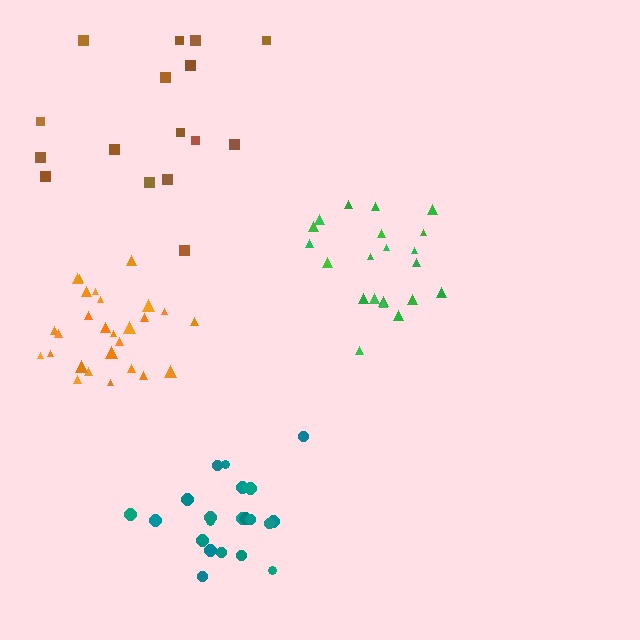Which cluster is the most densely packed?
Orange.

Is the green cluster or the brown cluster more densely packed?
Green.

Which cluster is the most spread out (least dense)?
Brown.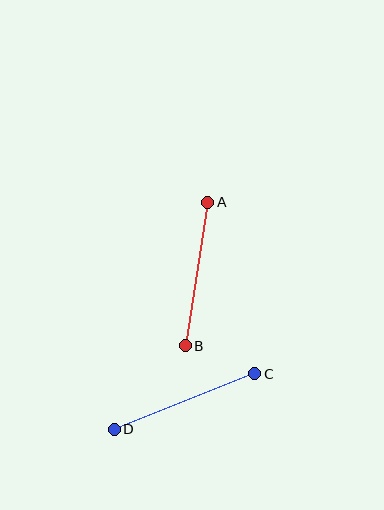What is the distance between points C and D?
The distance is approximately 151 pixels.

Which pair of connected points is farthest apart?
Points C and D are farthest apart.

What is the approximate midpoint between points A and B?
The midpoint is at approximately (197, 274) pixels.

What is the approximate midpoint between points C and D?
The midpoint is at approximately (185, 402) pixels.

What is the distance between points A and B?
The distance is approximately 145 pixels.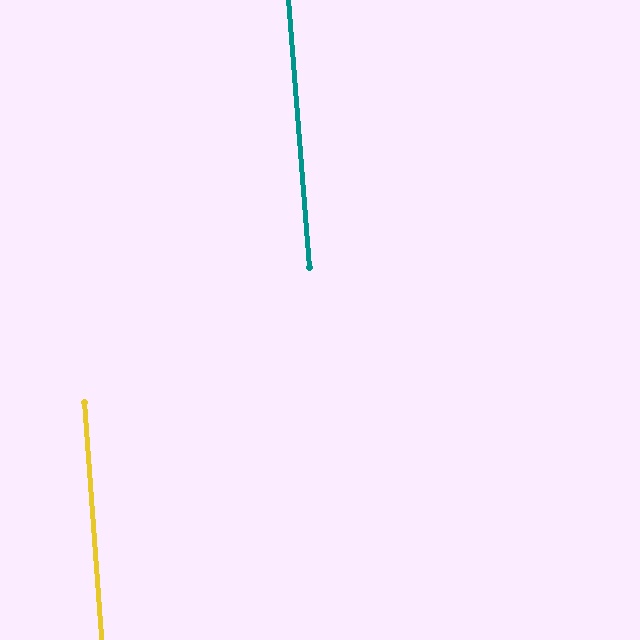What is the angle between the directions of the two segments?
Approximately 0 degrees.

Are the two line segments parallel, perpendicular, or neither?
Parallel — their directions differ by only 0.3°.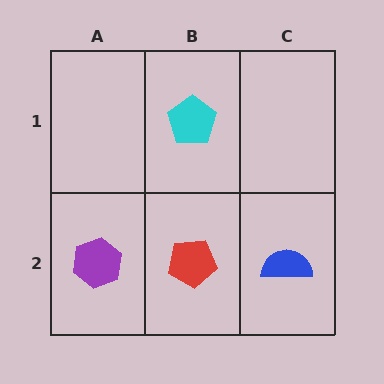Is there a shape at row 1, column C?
No, that cell is empty.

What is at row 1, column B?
A cyan pentagon.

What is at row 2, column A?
A purple hexagon.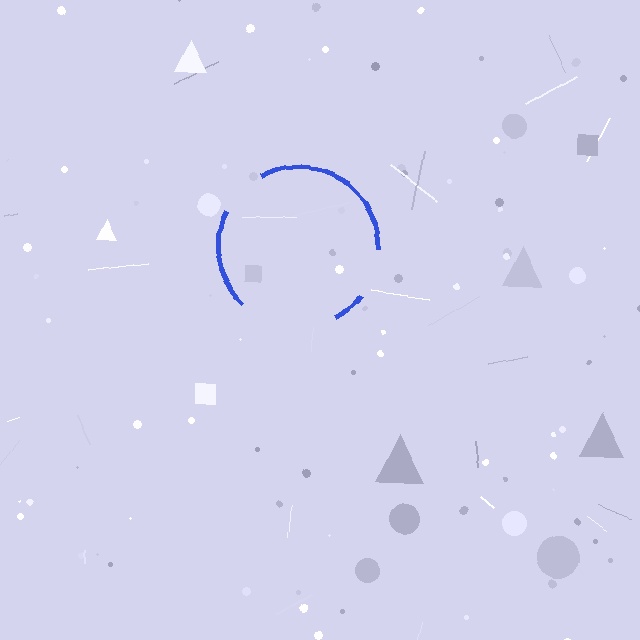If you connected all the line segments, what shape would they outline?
They would outline a circle.